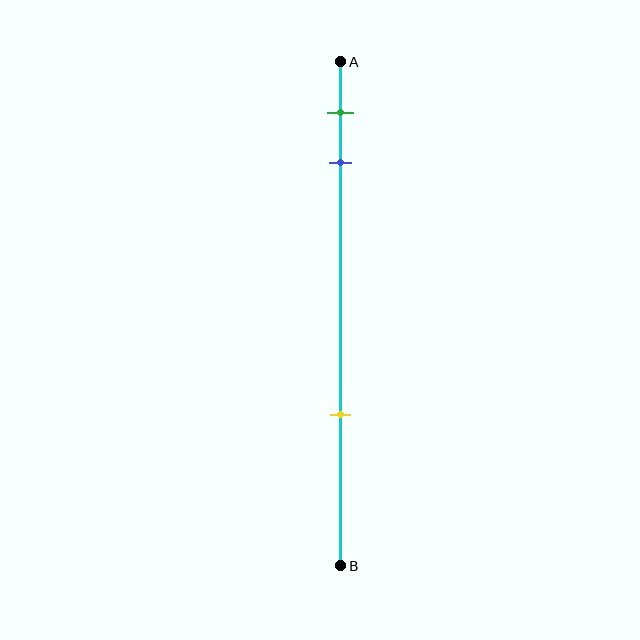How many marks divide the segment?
There are 3 marks dividing the segment.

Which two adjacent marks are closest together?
The green and blue marks are the closest adjacent pair.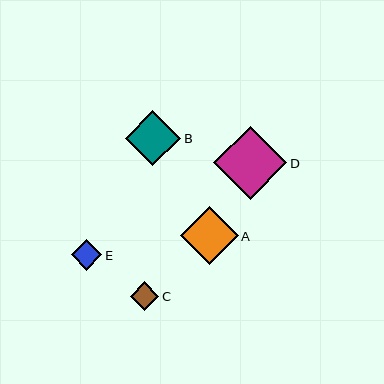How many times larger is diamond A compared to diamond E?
Diamond A is approximately 1.9 times the size of diamond E.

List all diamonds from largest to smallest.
From largest to smallest: D, A, B, E, C.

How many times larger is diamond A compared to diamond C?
Diamond A is approximately 2.0 times the size of diamond C.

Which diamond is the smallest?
Diamond C is the smallest with a size of approximately 29 pixels.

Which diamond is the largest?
Diamond D is the largest with a size of approximately 73 pixels.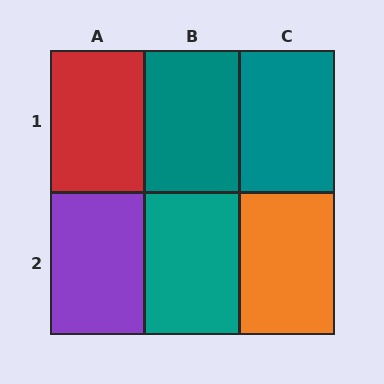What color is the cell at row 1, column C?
Teal.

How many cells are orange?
1 cell is orange.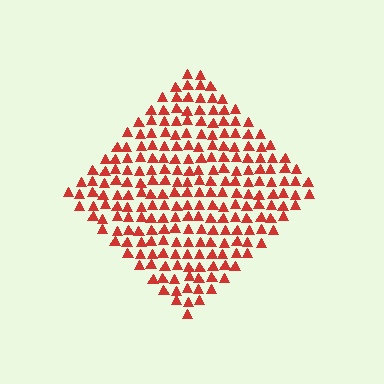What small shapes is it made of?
It is made of small triangles.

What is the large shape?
The large shape is a diamond.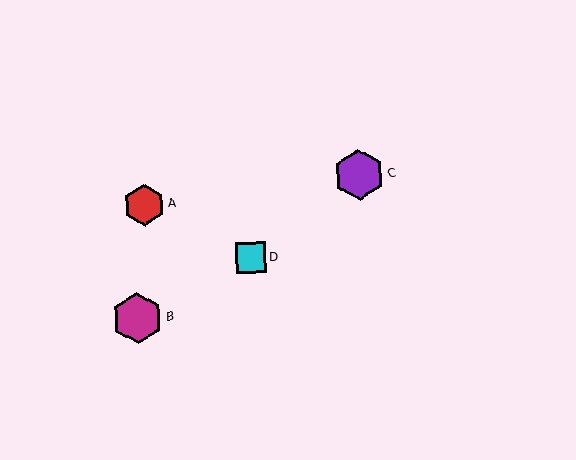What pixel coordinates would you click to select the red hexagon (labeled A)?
Click at (144, 205) to select the red hexagon A.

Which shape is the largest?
The magenta hexagon (labeled B) is the largest.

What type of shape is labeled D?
Shape D is a cyan square.